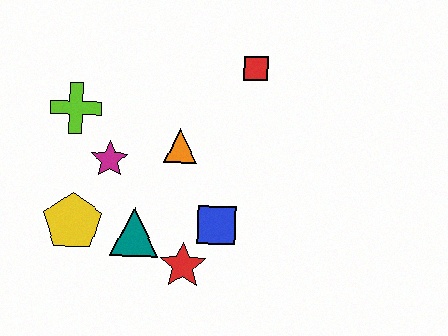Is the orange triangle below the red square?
Yes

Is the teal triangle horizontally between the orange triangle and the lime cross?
Yes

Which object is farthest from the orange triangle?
The yellow pentagon is farthest from the orange triangle.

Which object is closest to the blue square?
The red star is closest to the blue square.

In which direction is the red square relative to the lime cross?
The red square is to the right of the lime cross.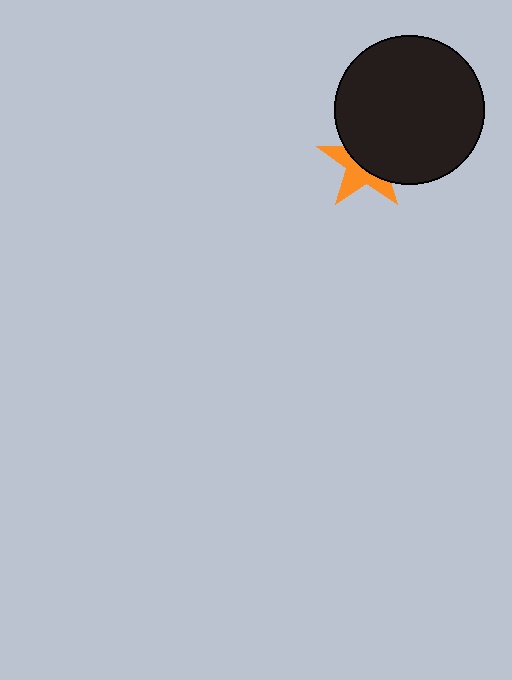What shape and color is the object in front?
The object in front is a black circle.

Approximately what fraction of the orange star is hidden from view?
Roughly 55% of the orange star is hidden behind the black circle.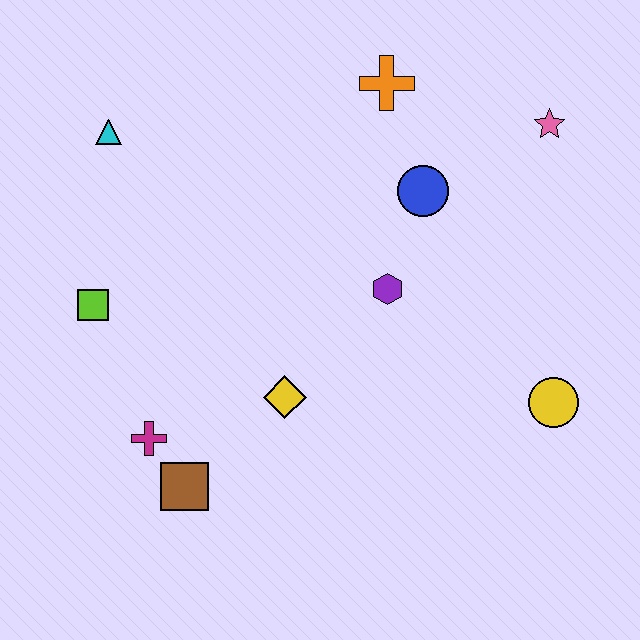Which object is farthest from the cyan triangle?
The yellow circle is farthest from the cyan triangle.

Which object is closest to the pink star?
The blue circle is closest to the pink star.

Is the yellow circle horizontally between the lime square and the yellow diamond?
No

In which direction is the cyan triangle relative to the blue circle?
The cyan triangle is to the left of the blue circle.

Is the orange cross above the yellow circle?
Yes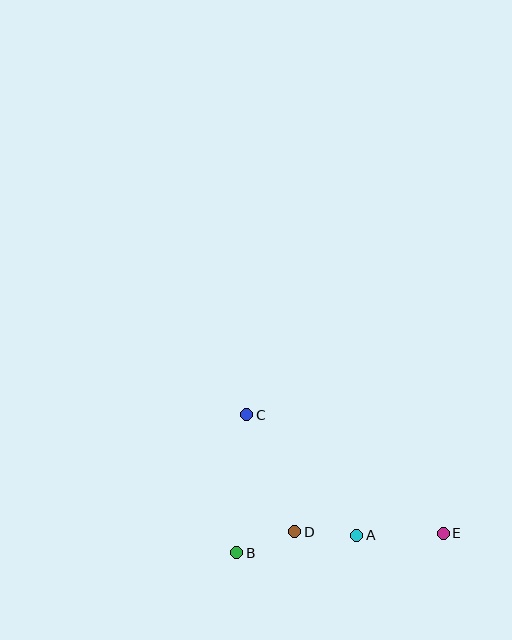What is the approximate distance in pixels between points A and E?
The distance between A and E is approximately 86 pixels.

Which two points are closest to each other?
Points B and D are closest to each other.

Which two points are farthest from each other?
Points C and E are farthest from each other.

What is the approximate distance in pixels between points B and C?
The distance between B and C is approximately 139 pixels.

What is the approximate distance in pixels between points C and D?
The distance between C and D is approximately 127 pixels.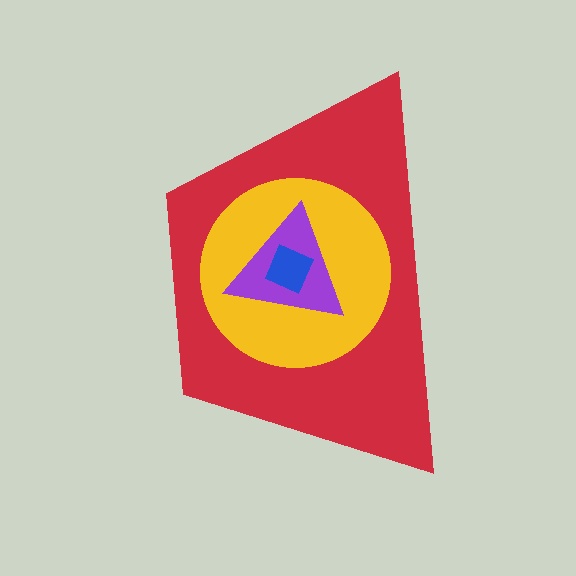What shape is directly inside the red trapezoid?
The yellow circle.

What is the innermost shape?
The blue square.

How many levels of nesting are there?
4.